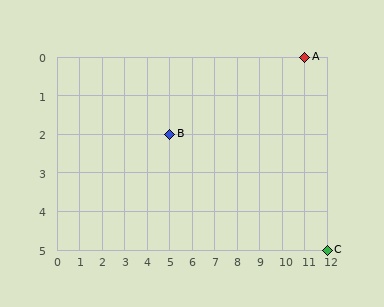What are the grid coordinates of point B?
Point B is at grid coordinates (5, 2).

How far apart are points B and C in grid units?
Points B and C are 7 columns and 3 rows apart (about 7.6 grid units diagonally).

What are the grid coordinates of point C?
Point C is at grid coordinates (12, 5).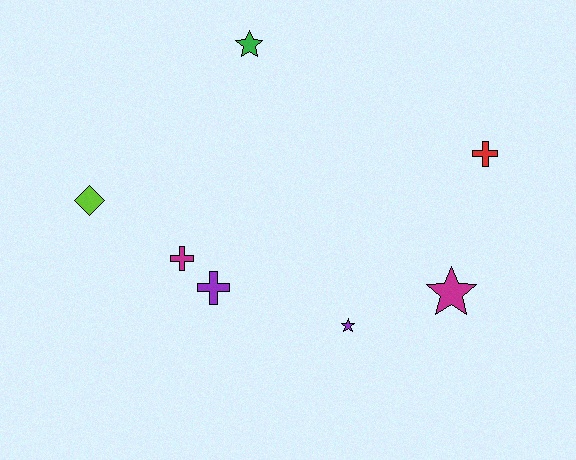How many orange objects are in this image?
There are no orange objects.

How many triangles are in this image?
There are no triangles.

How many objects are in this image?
There are 7 objects.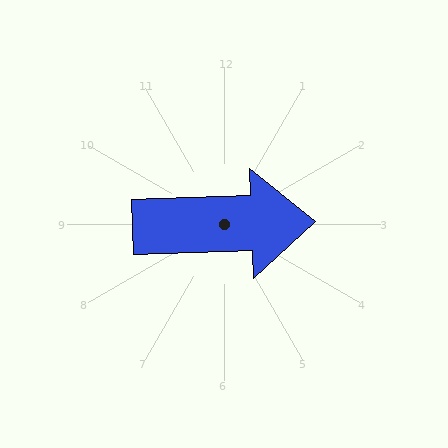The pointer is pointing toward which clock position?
Roughly 3 o'clock.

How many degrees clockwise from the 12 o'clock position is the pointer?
Approximately 88 degrees.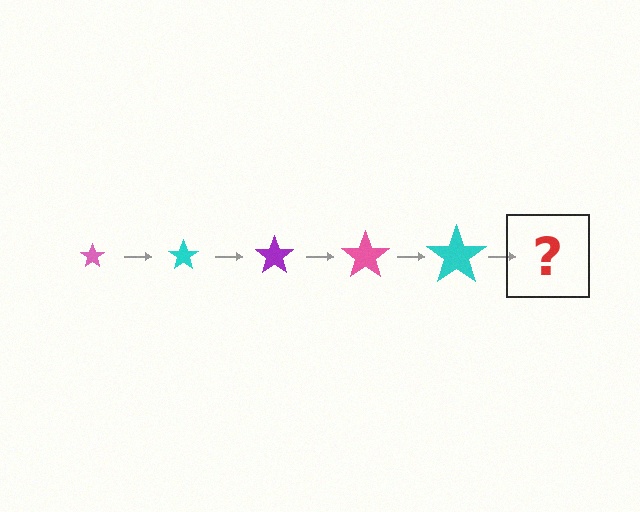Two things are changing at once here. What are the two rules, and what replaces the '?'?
The two rules are that the star grows larger each step and the color cycles through pink, cyan, and purple. The '?' should be a purple star, larger than the previous one.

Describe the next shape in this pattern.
It should be a purple star, larger than the previous one.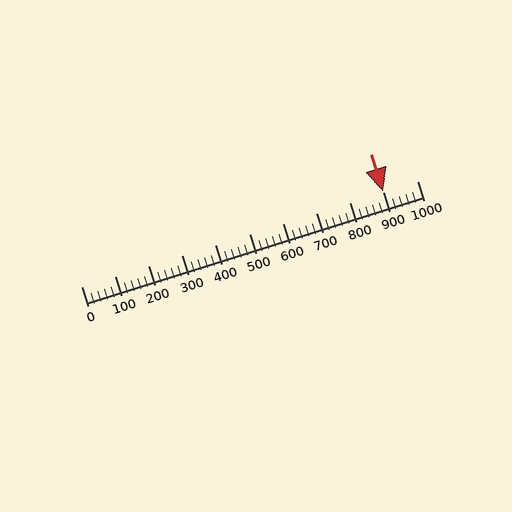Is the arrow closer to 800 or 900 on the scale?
The arrow is closer to 900.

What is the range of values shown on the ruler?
The ruler shows values from 0 to 1000.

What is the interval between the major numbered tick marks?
The major tick marks are spaced 100 units apart.